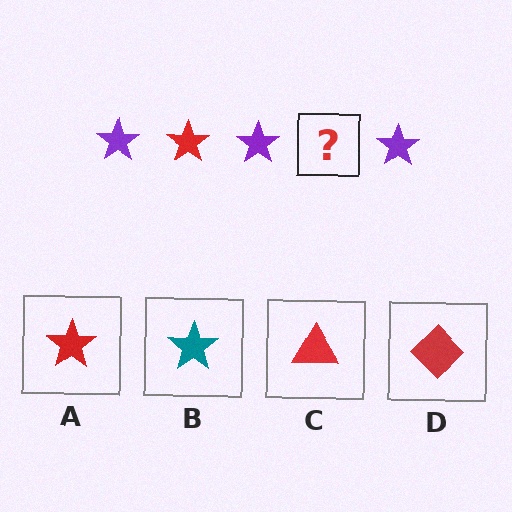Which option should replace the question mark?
Option A.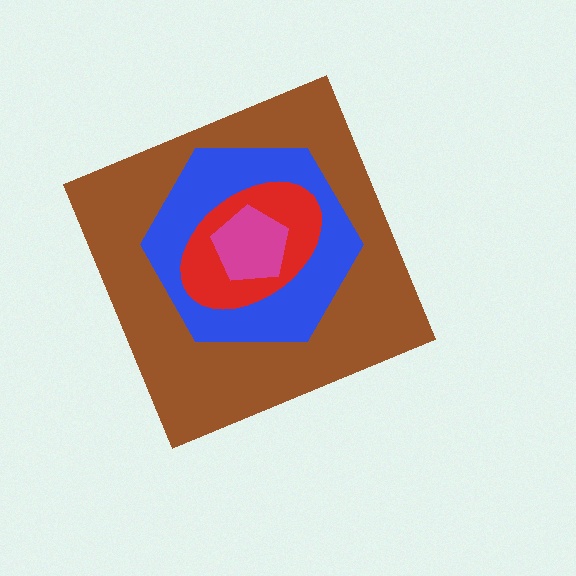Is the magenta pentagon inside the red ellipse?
Yes.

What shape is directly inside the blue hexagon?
The red ellipse.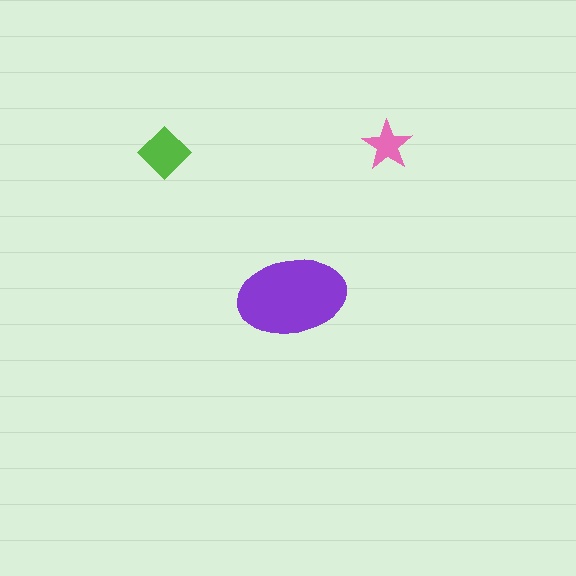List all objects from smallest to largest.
The pink star, the lime diamond, the purple ellipse.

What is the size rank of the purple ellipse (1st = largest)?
1st.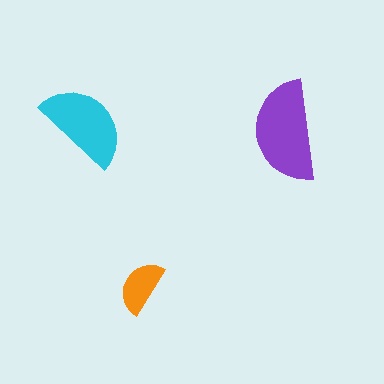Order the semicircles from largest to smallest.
the purple one, the cyan one, the orange one.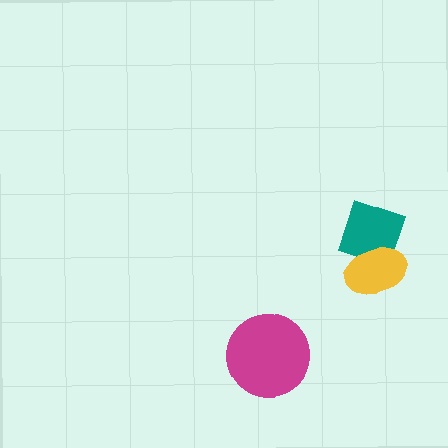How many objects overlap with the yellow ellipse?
1 object overlaps with the yellow ellipse.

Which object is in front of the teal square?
The yellow ellipse is in front of the teal square.